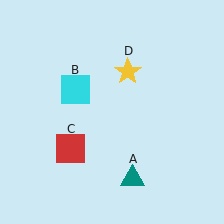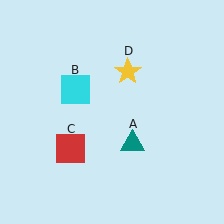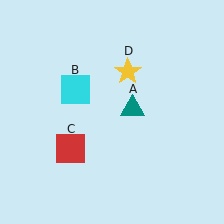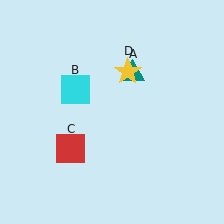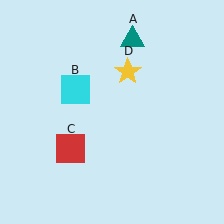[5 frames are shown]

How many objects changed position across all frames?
1 object changed position: teal triangle (object A).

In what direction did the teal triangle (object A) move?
The teal triangle (object A) moved up.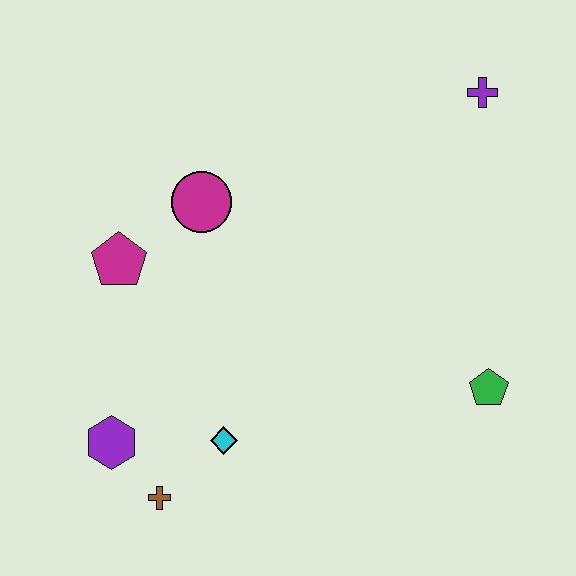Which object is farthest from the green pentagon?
The magenta pentagon is farthest from the green pentagon.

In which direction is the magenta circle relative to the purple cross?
The magenta circle is to the left of the purple cross.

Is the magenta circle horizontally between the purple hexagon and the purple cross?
Yes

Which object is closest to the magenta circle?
The magenta pentagon is closest to the magenta circle.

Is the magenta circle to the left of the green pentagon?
Yes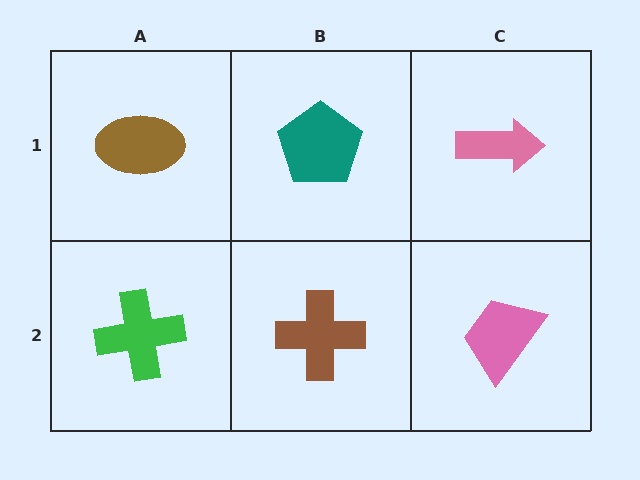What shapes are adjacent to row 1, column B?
A brown cross (row 2, column B), a brown ellipse (row 1, column A), a pink arrow (row 1, column C).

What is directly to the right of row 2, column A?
A brown cross.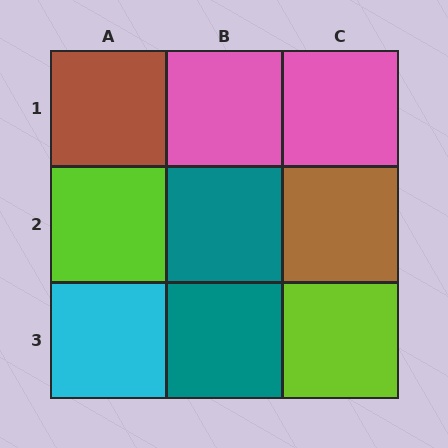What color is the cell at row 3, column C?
Lime.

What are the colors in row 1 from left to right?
Brown, pink, pink.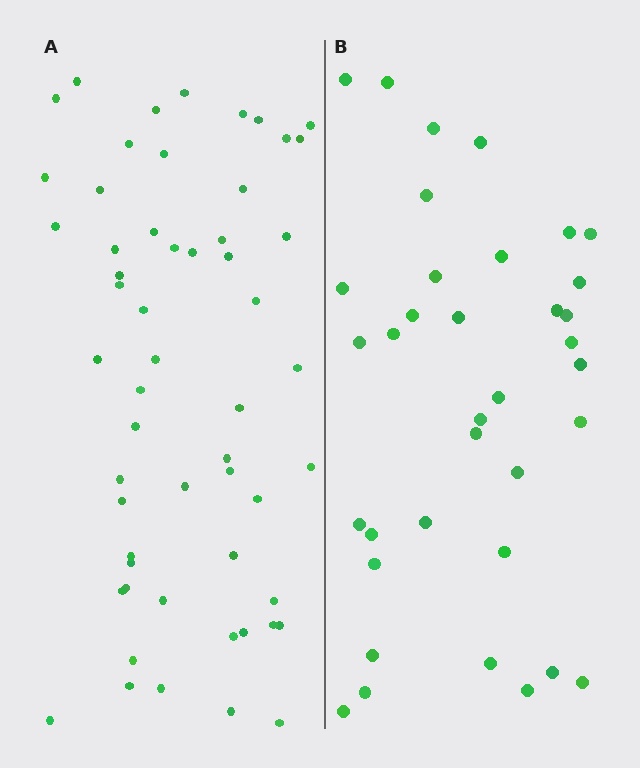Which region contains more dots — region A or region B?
Region A (the left region) has more dots.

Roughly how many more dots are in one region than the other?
Region A has approximately 20 more dots than region B.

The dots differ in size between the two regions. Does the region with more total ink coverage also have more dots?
No. Region B has more total ink coverage because its dots are larger, but region A actually contains more individual dots. Total area can be misleading — the number of items is what matters here.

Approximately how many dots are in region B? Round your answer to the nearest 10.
About 40 dots. (The exact count is 36, which rounds to 40.)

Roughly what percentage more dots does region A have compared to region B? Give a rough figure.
About 55% more.